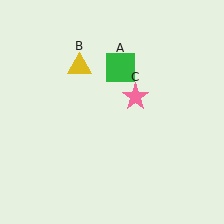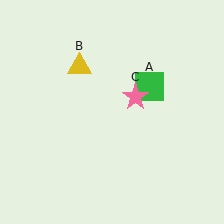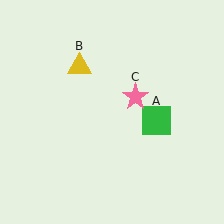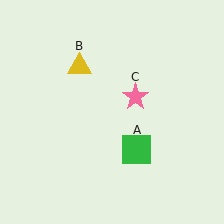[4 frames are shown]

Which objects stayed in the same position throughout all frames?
Yellow triangle (object B) and pink star (object C) remained stationary.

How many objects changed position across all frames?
1 object changed position: green square (object A).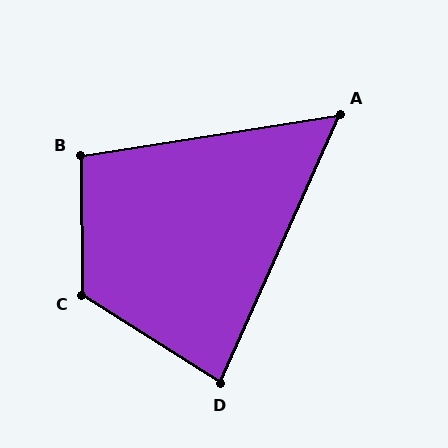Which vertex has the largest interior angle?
C, at approximately 123 degrees.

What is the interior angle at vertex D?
Approximately 82 degrees (acute).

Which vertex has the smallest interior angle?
A, at approximately 57 degrees.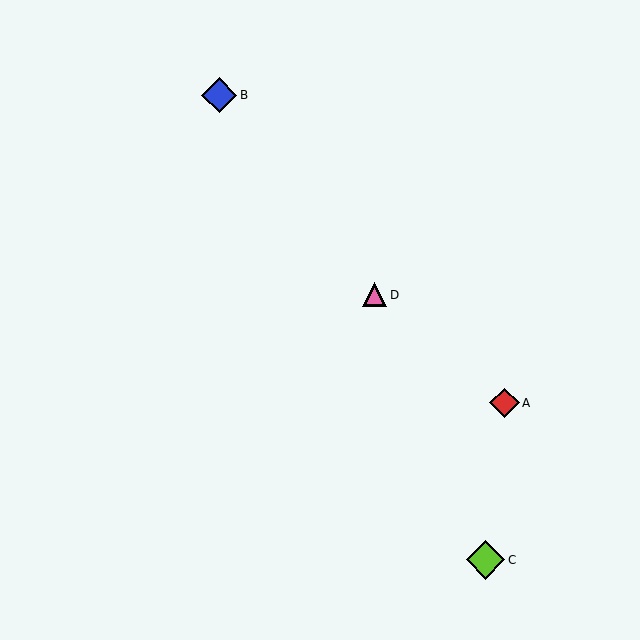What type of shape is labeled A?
Shape A is a red diamond.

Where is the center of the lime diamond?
The center of the lime diamond is at (485, 560).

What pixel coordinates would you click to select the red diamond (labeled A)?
Click at (505, 403) to select the red diamond A.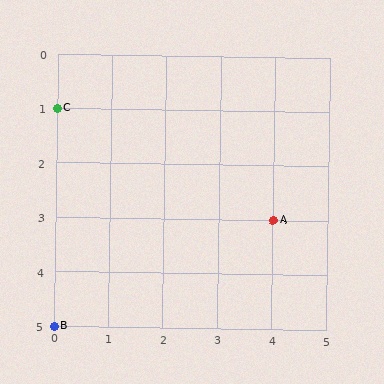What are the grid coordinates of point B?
Point B is at grid coordinates (0, 5).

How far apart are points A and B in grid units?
Points A and B are 4 columns and 2 rows apart (about 4.5 grid units diagonally).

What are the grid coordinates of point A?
Point A is at grid coordinates (4, 3).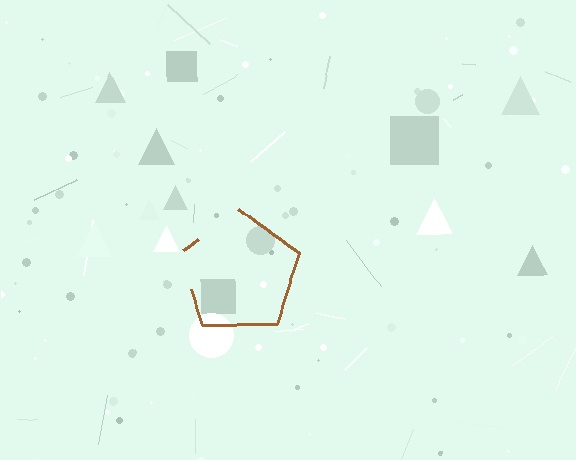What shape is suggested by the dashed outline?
The dashed outline suggests a pentagon.